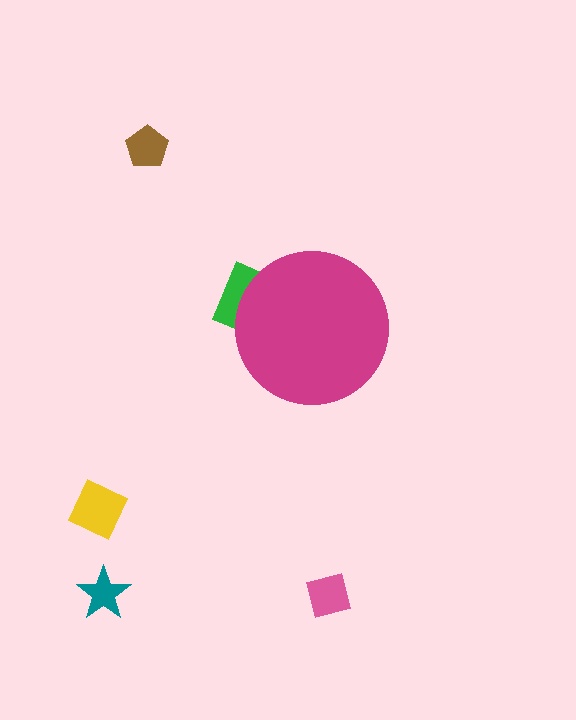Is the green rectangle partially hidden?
Yes, the green rectangle is partially hidden behind the magenta circle.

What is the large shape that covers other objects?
A magenta circle.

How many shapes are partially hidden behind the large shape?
1 shape is partially hidden.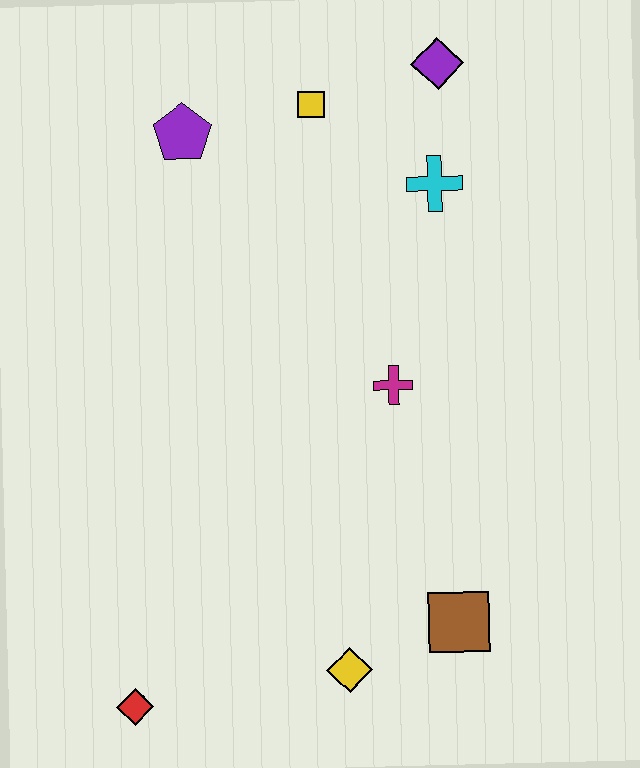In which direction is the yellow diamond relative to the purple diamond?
The yellow diamond is below the purple diamond.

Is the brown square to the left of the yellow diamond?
No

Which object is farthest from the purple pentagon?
The red diamond is farthest from the purple pentagon.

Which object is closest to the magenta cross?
The cyan cross is closest to the magenta cross.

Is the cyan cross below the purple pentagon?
Yes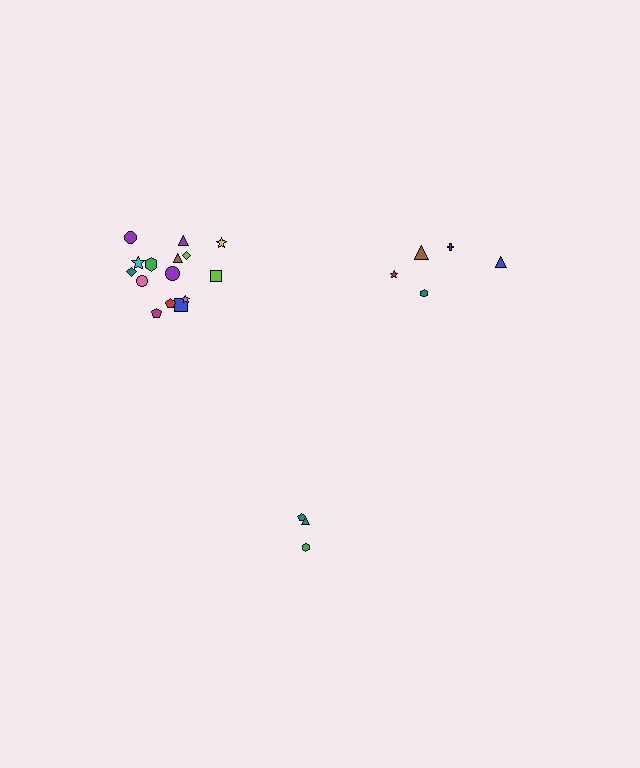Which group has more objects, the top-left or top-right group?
The top-left group.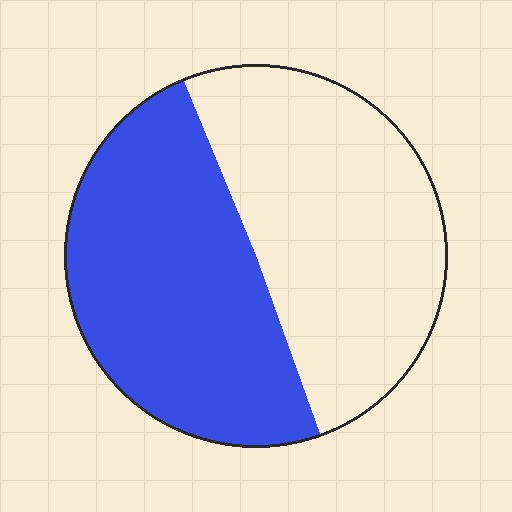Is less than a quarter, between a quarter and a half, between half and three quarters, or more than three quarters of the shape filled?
Between a quarter and a half.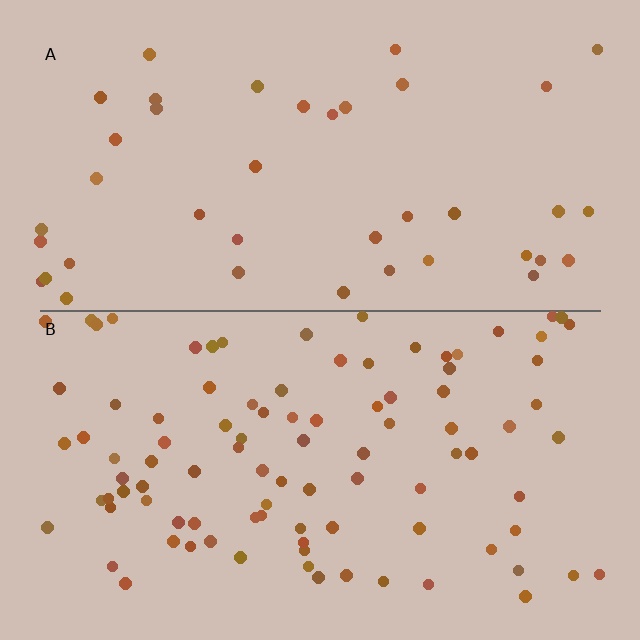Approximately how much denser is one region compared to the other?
Approximately 2.4× — region B over region A.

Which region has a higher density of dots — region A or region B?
B (the bottom).